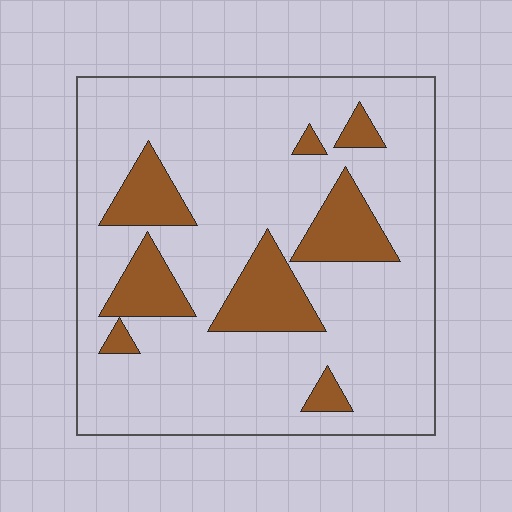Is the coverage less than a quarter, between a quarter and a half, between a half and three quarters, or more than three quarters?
Less than a quarter.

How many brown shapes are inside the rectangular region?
8.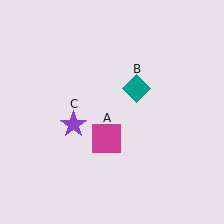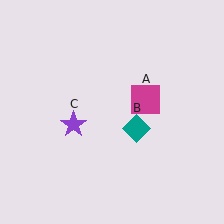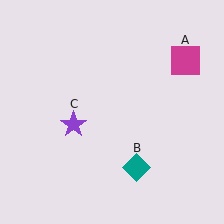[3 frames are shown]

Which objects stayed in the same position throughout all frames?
Purple star (object C) remained stationary.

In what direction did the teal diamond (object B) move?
The teal diamond (object B) moved down.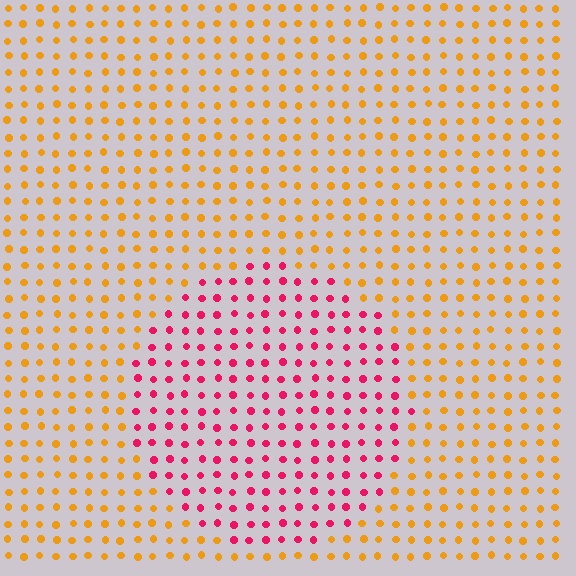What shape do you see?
I see a circle.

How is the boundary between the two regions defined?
The boundary is defined purely by a slight shift in hue (about 60 degrees). Spacing, size, and orientation are identical on both sides.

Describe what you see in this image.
The image is filled with small orange elements in a uniform arrangement. A circle-shaped region is visible where the elements are tinted to a slightly different hue, forming a subtle color boundary.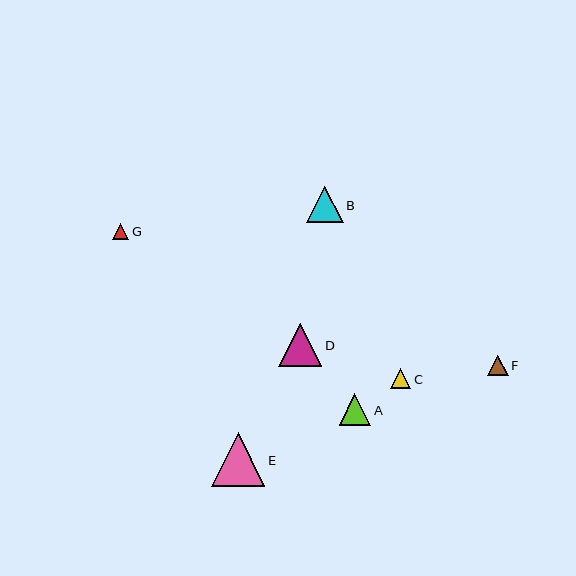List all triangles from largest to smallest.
From largest to smallest: E, D, B, A, F, C, G.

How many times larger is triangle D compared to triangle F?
Triangle D is approximately 2.1 times the size of triangle F.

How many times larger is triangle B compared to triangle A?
Triangle B is approximately 1.2 times the size of triangle A.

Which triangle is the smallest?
Triangle G is the smallest with a size of approximately 16 pixels.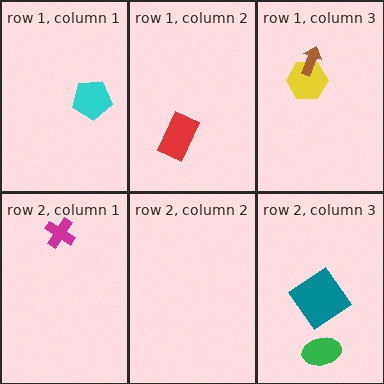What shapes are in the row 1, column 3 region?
The yellow hexagon, the brown arrow.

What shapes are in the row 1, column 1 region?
The cyan pentagon.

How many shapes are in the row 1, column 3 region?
2.